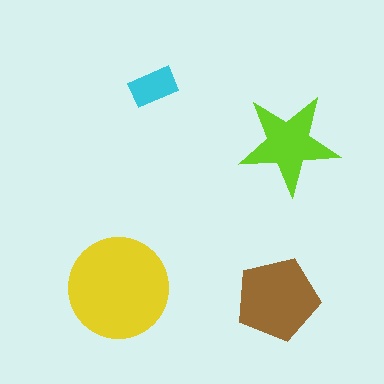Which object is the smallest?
The cyan rectangle.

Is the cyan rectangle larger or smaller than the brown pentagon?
Smaller.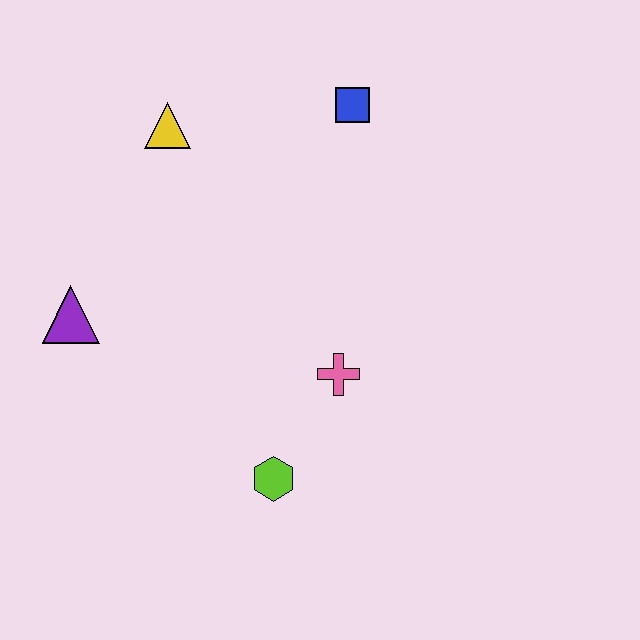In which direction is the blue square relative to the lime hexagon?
The blue square is above the lime hexagon.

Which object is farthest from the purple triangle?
The blue square is farthest from the purple triangle.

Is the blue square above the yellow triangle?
Yes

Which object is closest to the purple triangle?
The yellow triangle is closest to the purple triangle.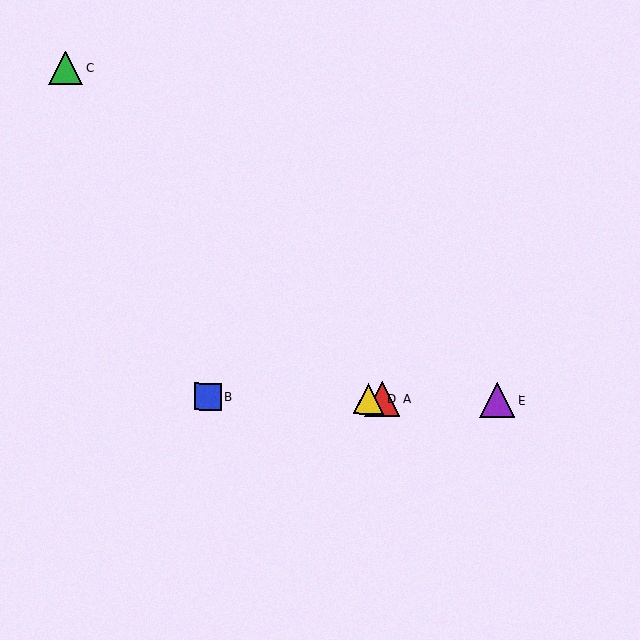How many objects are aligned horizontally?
4 objects (A, B, D, E) are aligned horizontally.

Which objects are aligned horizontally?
Objects A, B, D, E are aligned horizontally.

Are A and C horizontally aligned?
No, A is at y≈399 and C is at y≈68.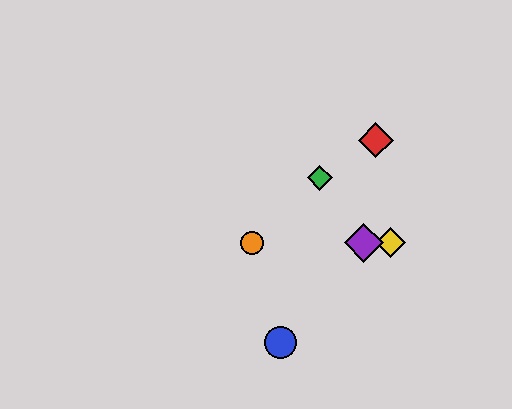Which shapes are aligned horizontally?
The yellow diamond, the purple diamond, the orange circle are aligned horizontally.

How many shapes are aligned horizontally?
3 shapes (the yellow diamond, the purple diamond, the orange circle) are aligned horizontally.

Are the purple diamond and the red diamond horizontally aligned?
No, the purple diamond is at y≈243 and the red diamond is at y≈140.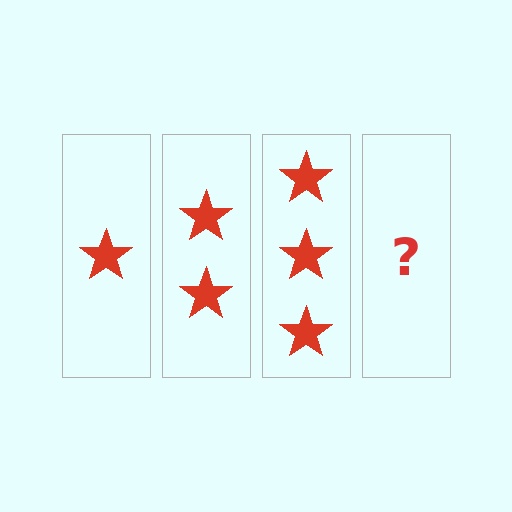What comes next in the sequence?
The next element should be 4 stars.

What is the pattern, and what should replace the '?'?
The pattern is that each step adds one more star. The '?' should be 4 stars.